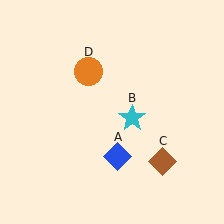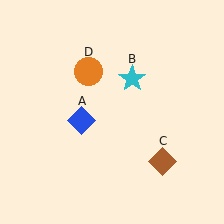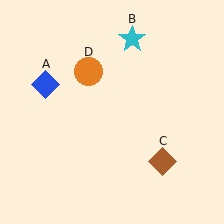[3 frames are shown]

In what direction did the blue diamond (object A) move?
The blue diamond (object A) moved up and to the left.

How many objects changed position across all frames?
2 objects changed position: blue diamond (object A), cyan star (object B).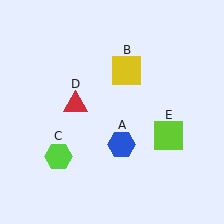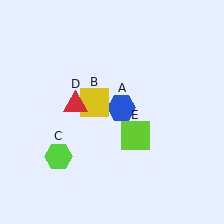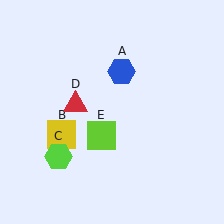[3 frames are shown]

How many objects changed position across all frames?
3 objects changed position: blue hexagon (object A), yellow square (object B), lime square (object E).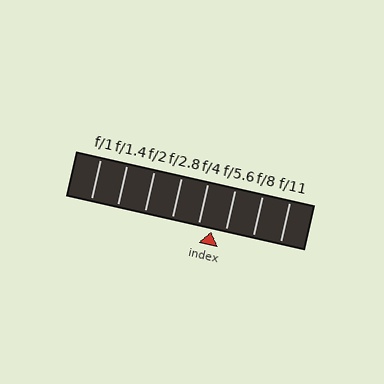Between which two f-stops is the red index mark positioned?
The index mark is between f/4 and f/5.6.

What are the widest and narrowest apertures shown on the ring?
The widest aperture shown is f/1 and the narrowest is f/11.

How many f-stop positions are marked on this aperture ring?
There are 8 f-stop positions marked.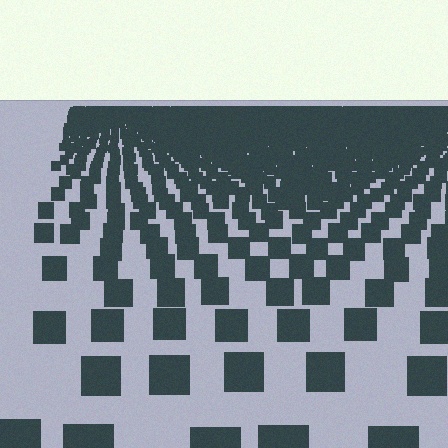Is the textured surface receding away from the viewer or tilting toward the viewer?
The surface is receding away from the viewer. Texture elements get smaller and denser toward the top.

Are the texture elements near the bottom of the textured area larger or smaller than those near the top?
Larger. Near the bottom, elements are closer to the viewer and appear at a bigger on-screen size.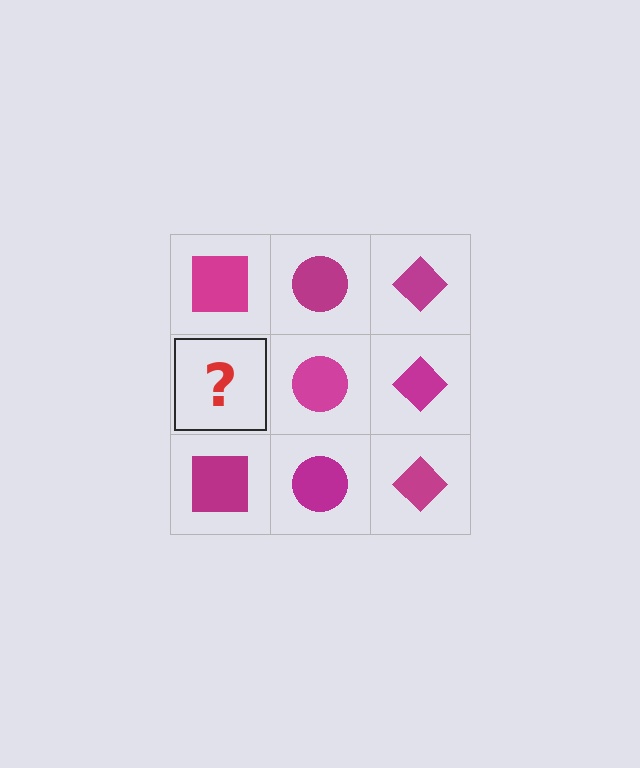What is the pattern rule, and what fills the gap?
The rule is that each column has a consistent shape. The gap should be filled with a magenta square.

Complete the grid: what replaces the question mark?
The question mark should be replaced with a magenta square.